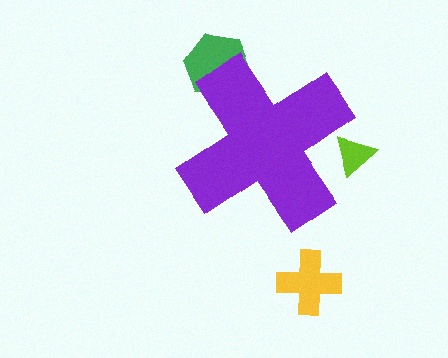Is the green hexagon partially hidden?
Yes, the green hexagon is partially hidden behind the purple cross.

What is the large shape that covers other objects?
A purple cross.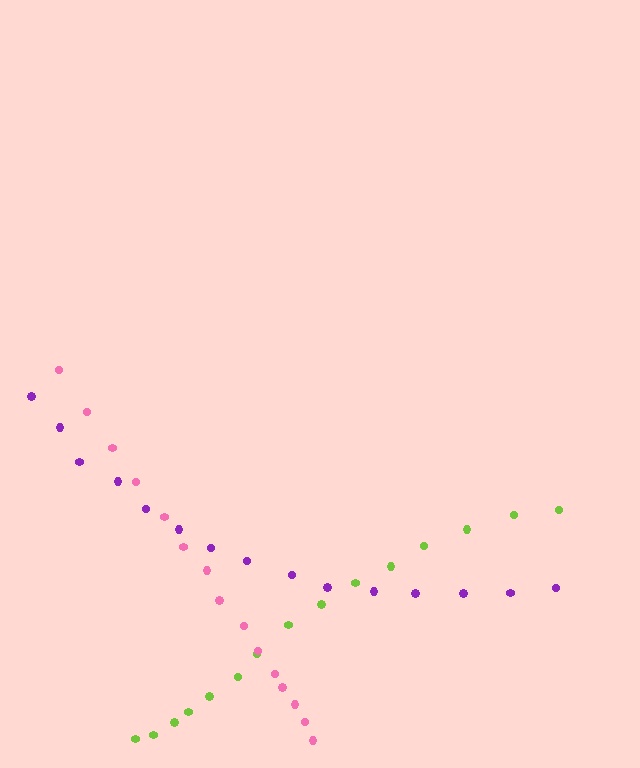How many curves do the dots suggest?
There are 3 distinct paths.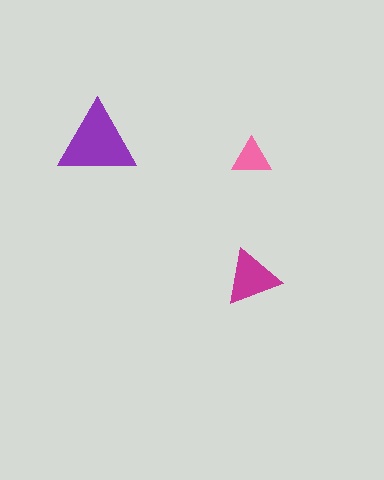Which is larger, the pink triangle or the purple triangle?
The purple one.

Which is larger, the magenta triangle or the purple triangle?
The purple one.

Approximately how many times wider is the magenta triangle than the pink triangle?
About 1.5 times wider.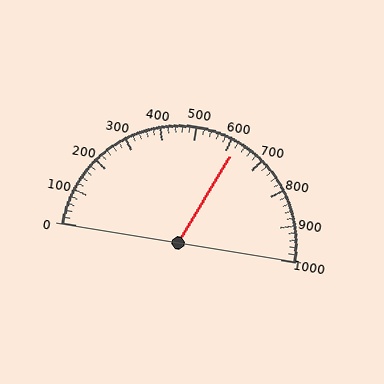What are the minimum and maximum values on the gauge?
The gauge ranges from 0 to 1000.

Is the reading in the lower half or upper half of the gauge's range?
The reading is in the upper half of the range (0 to 1000).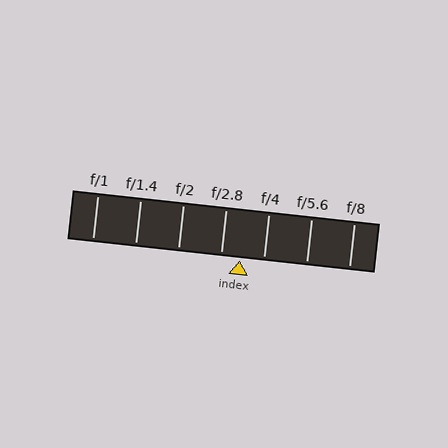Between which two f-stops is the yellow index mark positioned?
The index mark is between f/2.8 and f/4.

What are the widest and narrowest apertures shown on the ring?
The widest aperture shown is f/1 and the narrowest is f/8.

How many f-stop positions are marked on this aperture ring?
There are 7 f-stop positions marked.